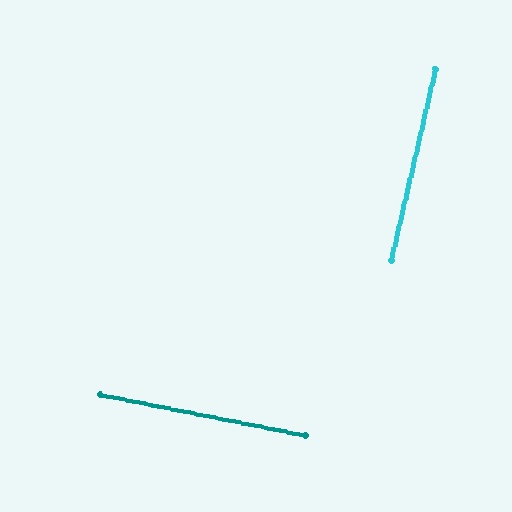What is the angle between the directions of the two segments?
Approximately 88 degrees.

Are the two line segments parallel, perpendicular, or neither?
Perpendicular — they meet at approximately 88°.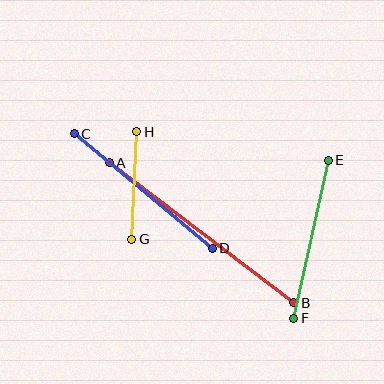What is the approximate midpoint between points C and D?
The midpoint is at approximately (143, 191) pixels.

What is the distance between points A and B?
The distance is approximately 232 pixels.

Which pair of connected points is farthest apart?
Points A and B are farthest apart.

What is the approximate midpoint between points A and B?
The midpoint is at approximately (201, 233) pixels.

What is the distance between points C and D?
The distance is approximately 179 pixels.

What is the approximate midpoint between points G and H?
The midpoint is at approximately (134, 186) pixels.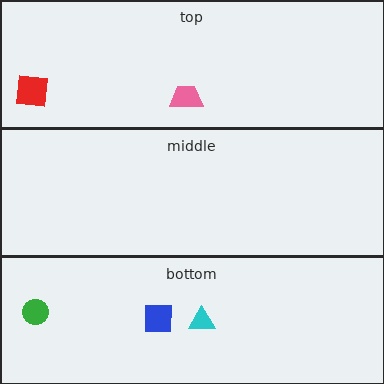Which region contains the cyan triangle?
The bottom region.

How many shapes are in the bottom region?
3.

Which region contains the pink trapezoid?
The top region.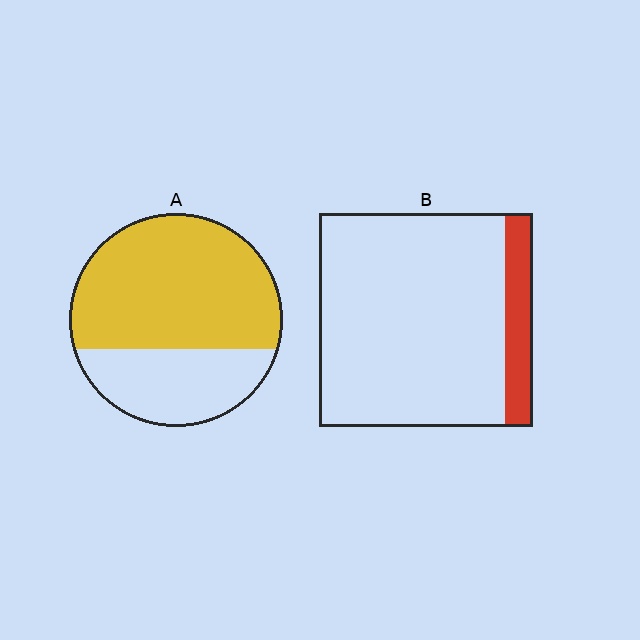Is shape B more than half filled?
No.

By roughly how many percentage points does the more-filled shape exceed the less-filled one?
By roughly 55 percentage points (A over B).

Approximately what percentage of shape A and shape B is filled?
A is approximately 65% and B is approximately 15%.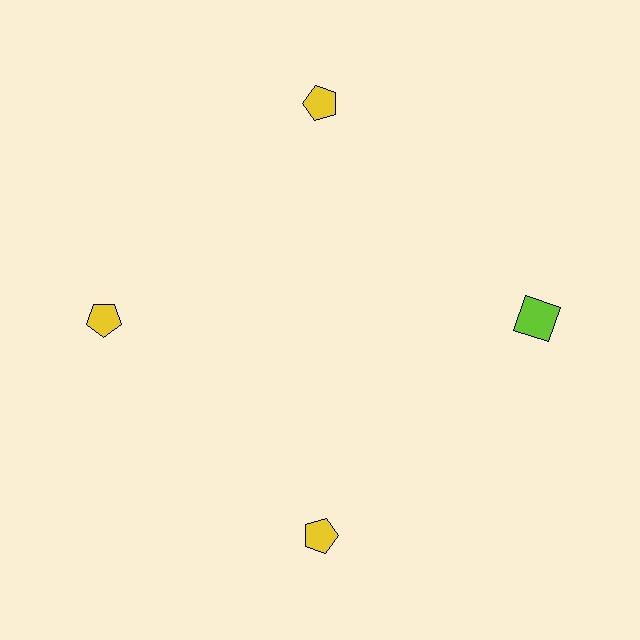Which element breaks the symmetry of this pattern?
The lime square at roughly the 3 o'clock position breaks the symmetry. All other shapes are yellow pentagons.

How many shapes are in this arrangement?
There are 4 shapes arranged in a ring pattern.